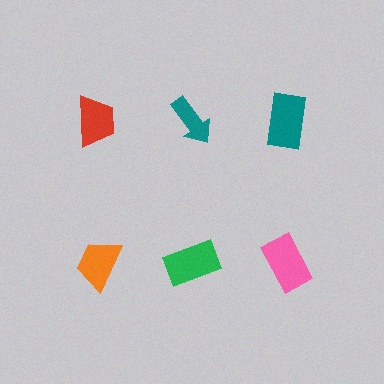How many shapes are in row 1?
3 shapes.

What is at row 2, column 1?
An orange trapezoid.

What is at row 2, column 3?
A pink rectangle.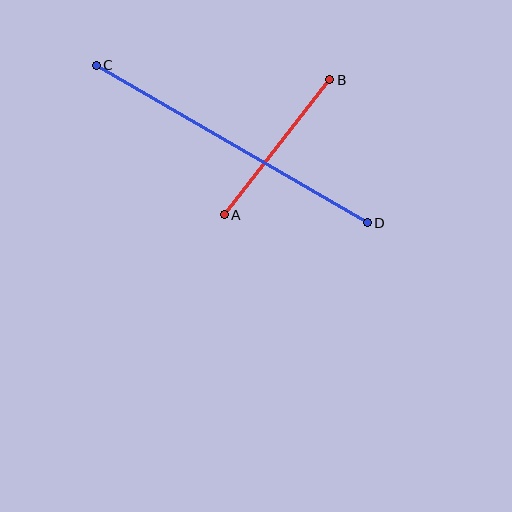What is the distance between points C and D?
The distance is approximately 313 pixels.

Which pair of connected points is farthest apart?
Points C and D are farthest apart.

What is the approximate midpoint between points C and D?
The midpoint is at approximately (232, 144) pixels.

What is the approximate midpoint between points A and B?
The midpoint is at approximately (277, 147) pixels.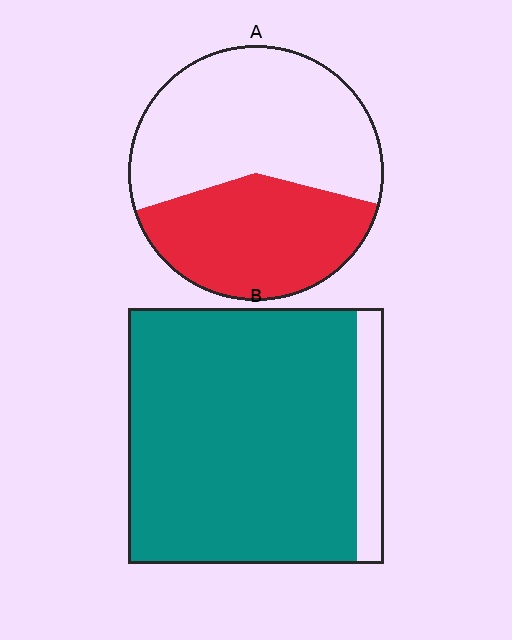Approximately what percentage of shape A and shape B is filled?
A is approximately 40% and B is approximately 90%.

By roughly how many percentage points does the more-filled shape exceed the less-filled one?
By roughly 50 percentage points (B over A).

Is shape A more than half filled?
No.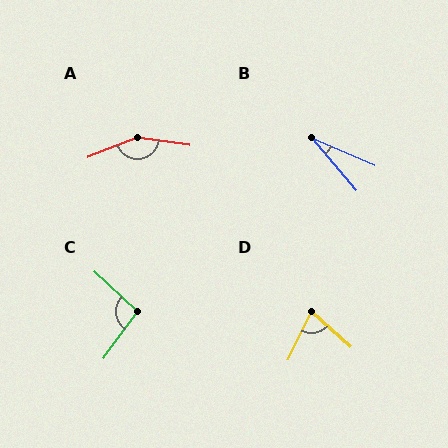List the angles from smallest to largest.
B (26°), D (74°), C (97°), A (150°).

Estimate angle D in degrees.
Approximately 74 degrees.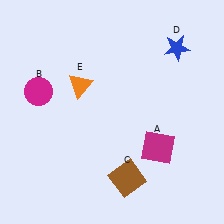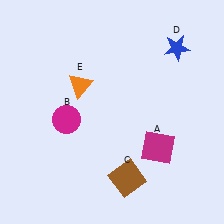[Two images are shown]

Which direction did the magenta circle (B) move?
The magenta circle (B) moved right.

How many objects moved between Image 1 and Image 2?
1 object moved between the two images.